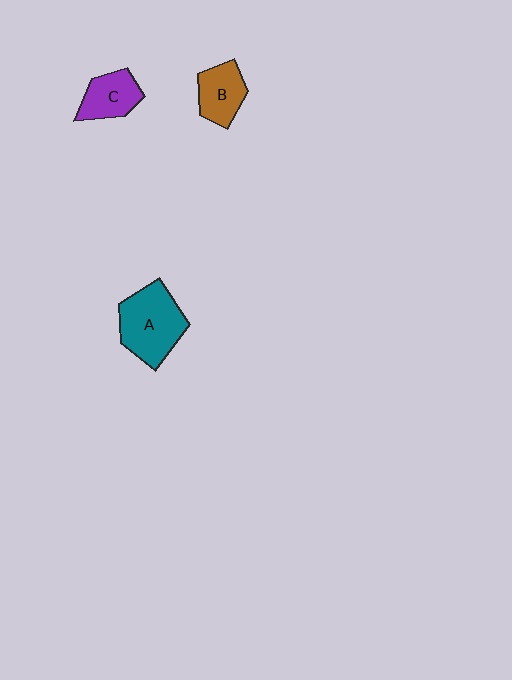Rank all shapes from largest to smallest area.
From largest to smallest: A (teal), B (brown), C (purple).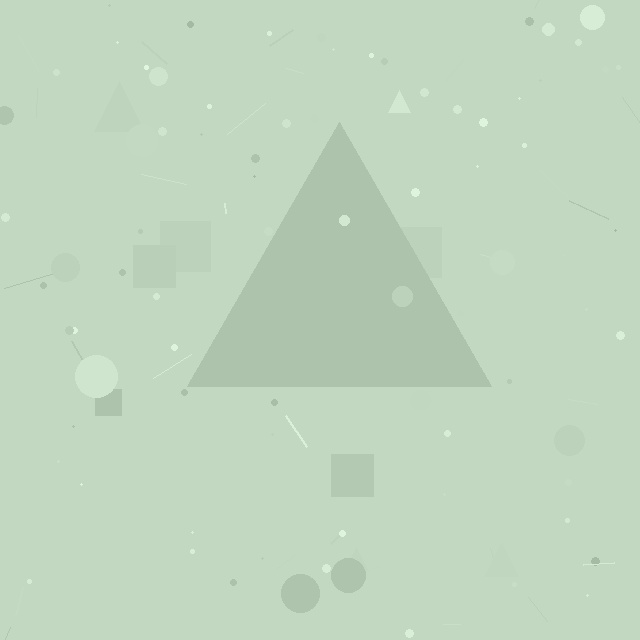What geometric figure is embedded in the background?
A triangle is embedded in the background.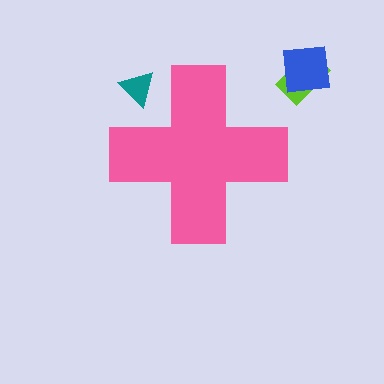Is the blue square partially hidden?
No, the blue square is fully visible.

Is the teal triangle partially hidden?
Yes, the teal triangle is partially hidden behind the pink cross.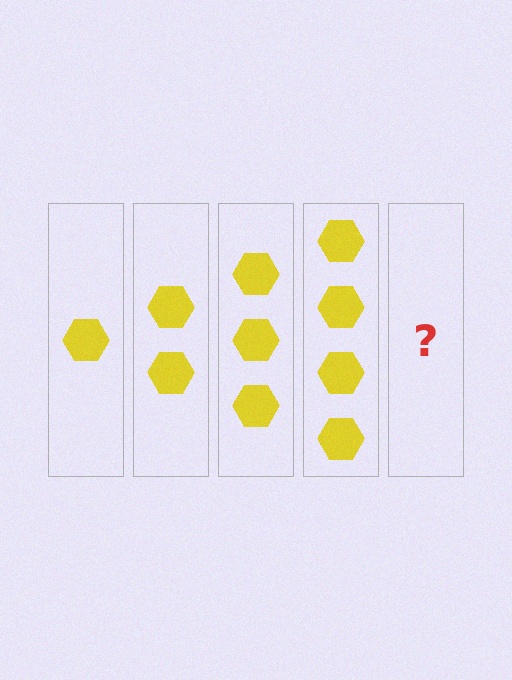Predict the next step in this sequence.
The next step is 5 hexagons.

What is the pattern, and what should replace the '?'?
The pattern is that each step adds one more hexagon. The '?' should be 5 hexagons.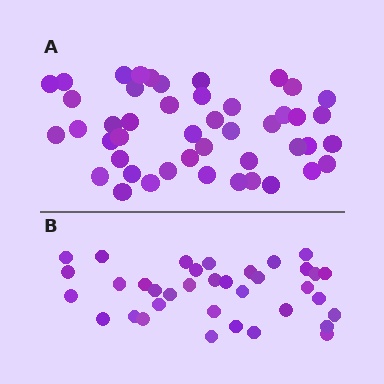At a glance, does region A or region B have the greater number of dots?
Region A (the top region) has more dots.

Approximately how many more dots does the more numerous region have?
Region A has roughly 10 or so more dots than region B.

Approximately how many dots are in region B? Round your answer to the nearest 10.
About 40 dots. (The exact count is 36, which rounds to 40.)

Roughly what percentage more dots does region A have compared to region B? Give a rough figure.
About 30% more.